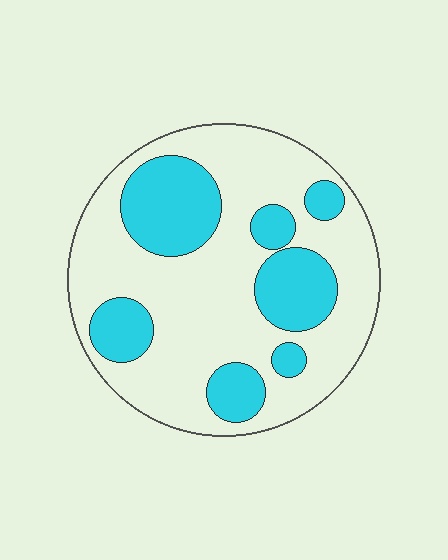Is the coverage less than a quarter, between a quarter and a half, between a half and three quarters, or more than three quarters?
Between a quarter and a half.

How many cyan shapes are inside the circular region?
7.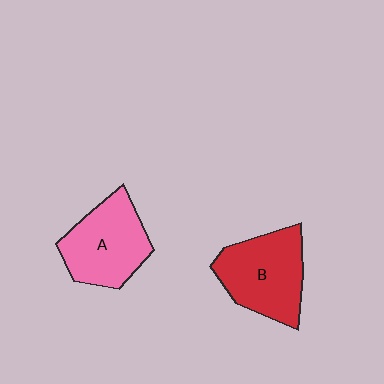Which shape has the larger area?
Shape B (red).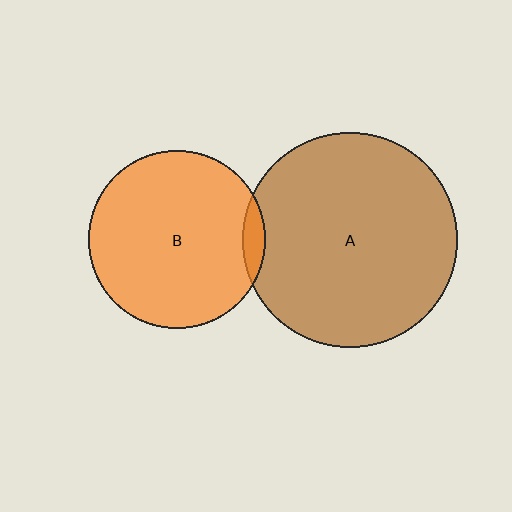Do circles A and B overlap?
Yes.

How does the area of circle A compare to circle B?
Approximately 1.5 times.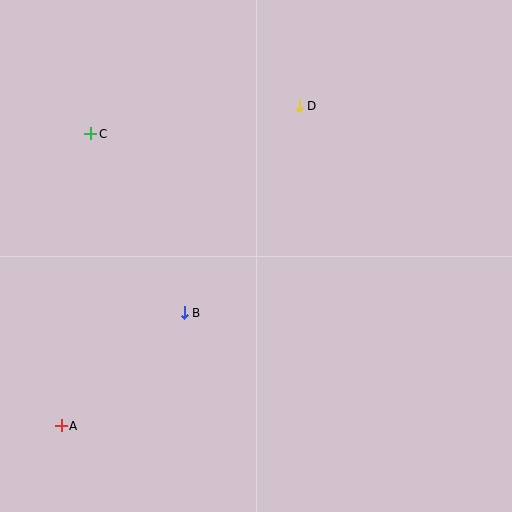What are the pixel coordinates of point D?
Point D is at (299, 106).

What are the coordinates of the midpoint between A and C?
The midpoint between A and C is at (76, 280).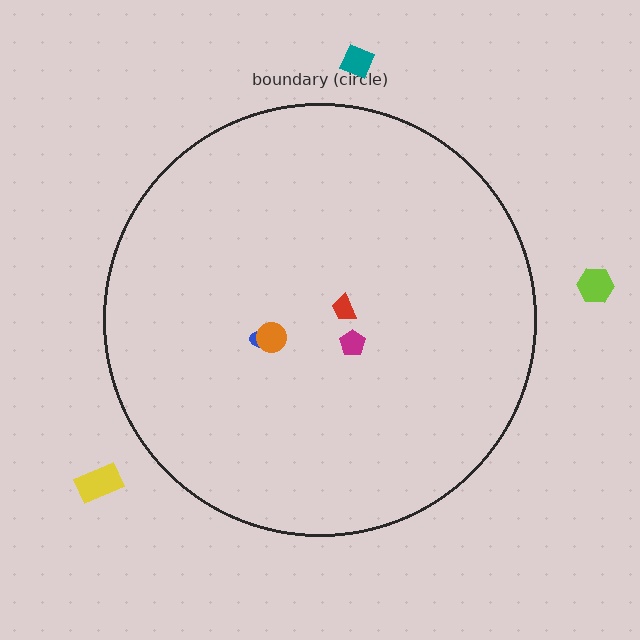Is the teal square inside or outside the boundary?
Outside.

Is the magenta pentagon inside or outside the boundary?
Inside.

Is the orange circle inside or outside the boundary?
Inside.